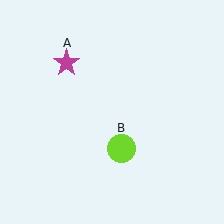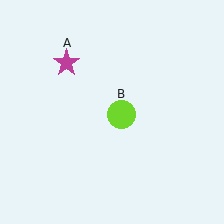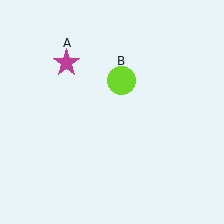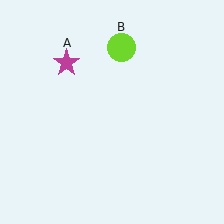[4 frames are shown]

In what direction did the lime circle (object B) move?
The lime circle (object B) moved up.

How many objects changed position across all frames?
1 object changed position: lime circle (object B).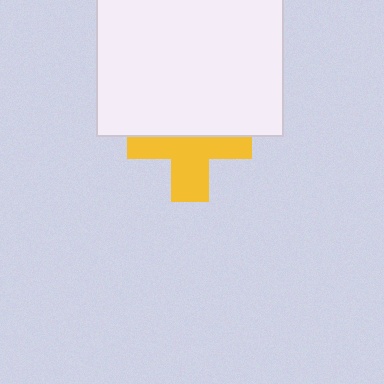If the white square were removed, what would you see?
You would see the complete yellow cross.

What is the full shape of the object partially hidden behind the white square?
The partially hidden object is a yellow cross.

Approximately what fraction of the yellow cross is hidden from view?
Roughly 46% of the yellow cross is hidden behind the white square.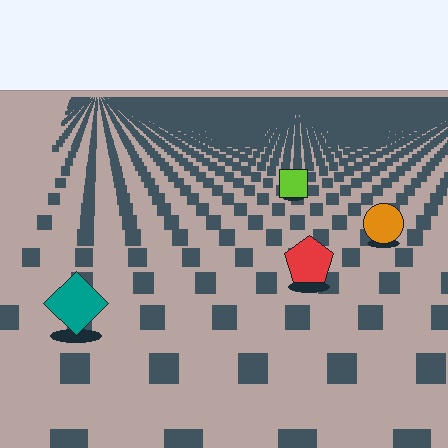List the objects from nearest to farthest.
From nearest to farthest: the teal diamond, the red pentagon, the orange circle, the lime square.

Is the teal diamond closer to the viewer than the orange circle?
Yes. The teal diamond is closer — you can tell from the texture gradient: the ground texture is coarser near it.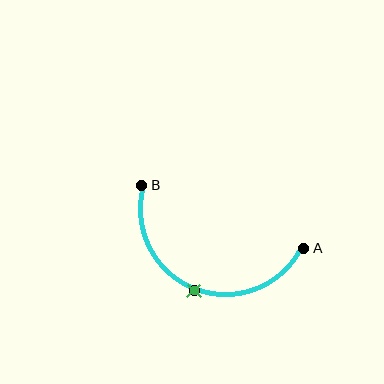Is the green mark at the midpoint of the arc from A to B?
Yes. The green mark lies on the arc at equal arc-length from both A and B — it is the arc midpoint.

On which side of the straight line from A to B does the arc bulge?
The arc bulges below the straight line connecting A and B.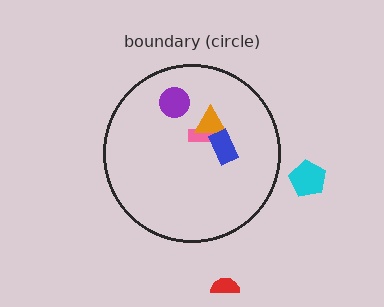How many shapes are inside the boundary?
4 inside, 2 outside.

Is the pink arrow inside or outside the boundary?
Inside.